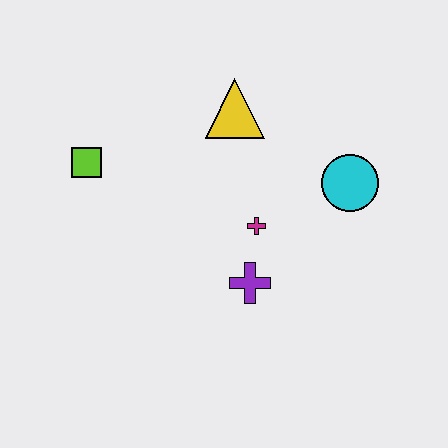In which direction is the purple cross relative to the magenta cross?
The purple cross is below the magenta cross.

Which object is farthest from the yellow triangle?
The purple cross is farthest from the yellow triangle.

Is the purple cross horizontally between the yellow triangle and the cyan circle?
Yes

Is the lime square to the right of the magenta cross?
No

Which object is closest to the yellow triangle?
The magenta cross is closest to the yellow triangle.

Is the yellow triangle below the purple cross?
No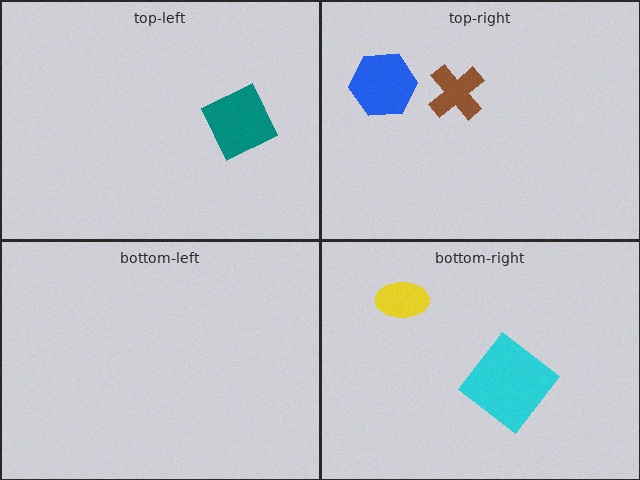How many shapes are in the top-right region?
2.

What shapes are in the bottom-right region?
The yellow ellipse, the cyan diamond.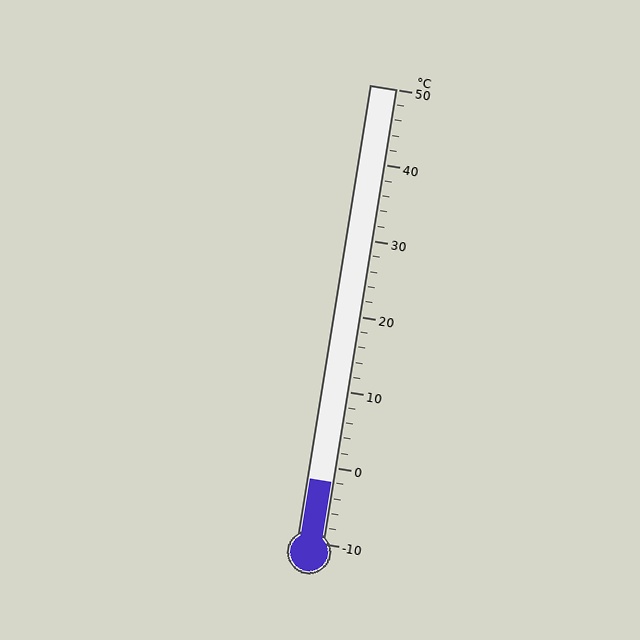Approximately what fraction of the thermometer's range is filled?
The thermometer is filled to approximately 15% of its range.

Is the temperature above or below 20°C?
The temperature is below 20°C.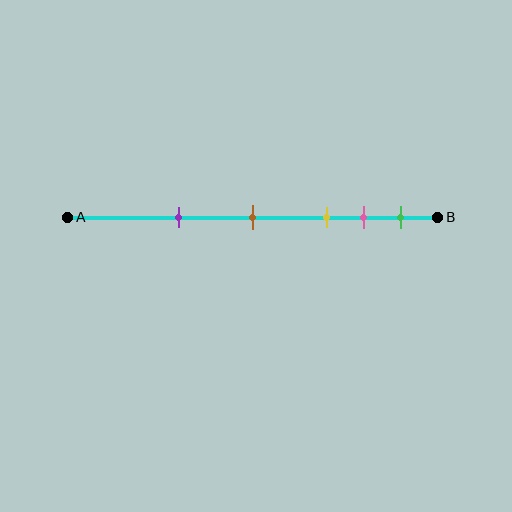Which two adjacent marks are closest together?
The pink and green marks are the closest adjacent pair.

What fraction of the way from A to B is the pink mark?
The pink mark is approximately 80% (0.8) of the way from A to B.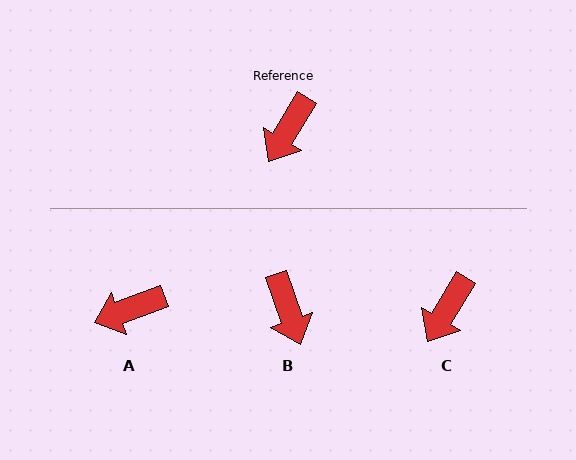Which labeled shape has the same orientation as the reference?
C.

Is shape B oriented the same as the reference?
No, it is off by about 50 degrees.